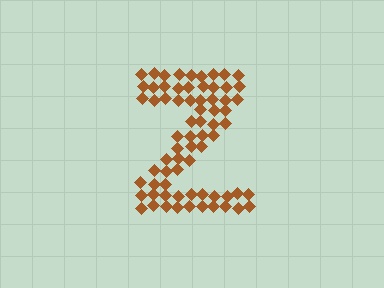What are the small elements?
The small elements are diamonds.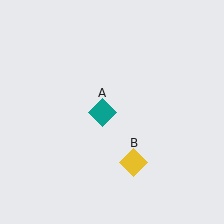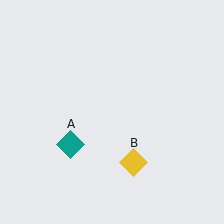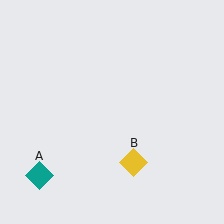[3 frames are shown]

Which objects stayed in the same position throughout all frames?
Yellow diamond (object B) remained stationary.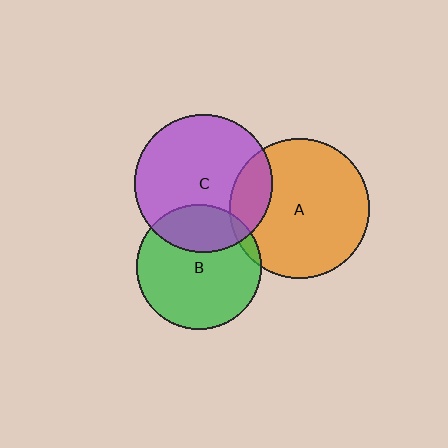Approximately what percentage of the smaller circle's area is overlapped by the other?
Approximately 5%.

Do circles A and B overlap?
Yes.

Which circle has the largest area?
Circle A (orange).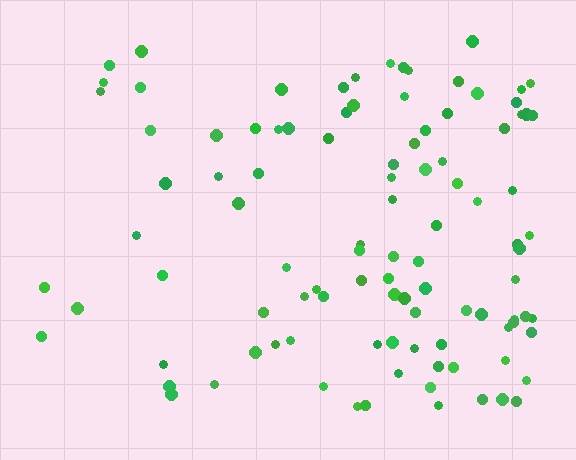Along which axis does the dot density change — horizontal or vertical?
Horizontal.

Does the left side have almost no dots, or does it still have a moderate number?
Still a moderate number, just noticeably fewer than the right.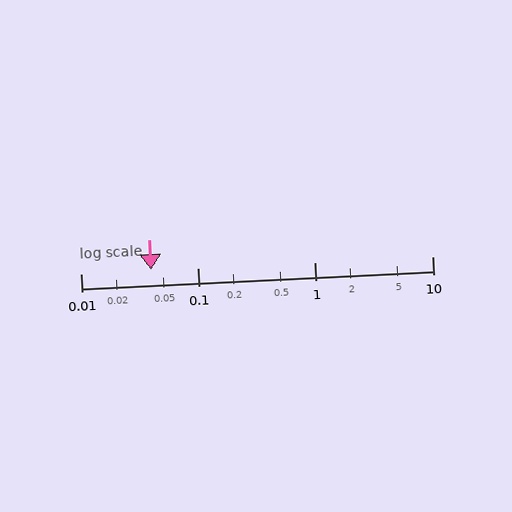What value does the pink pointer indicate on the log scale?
The pointer indicates approximately 0.04.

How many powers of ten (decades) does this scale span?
The scale spans 3 decades, from 0.01 to 10.